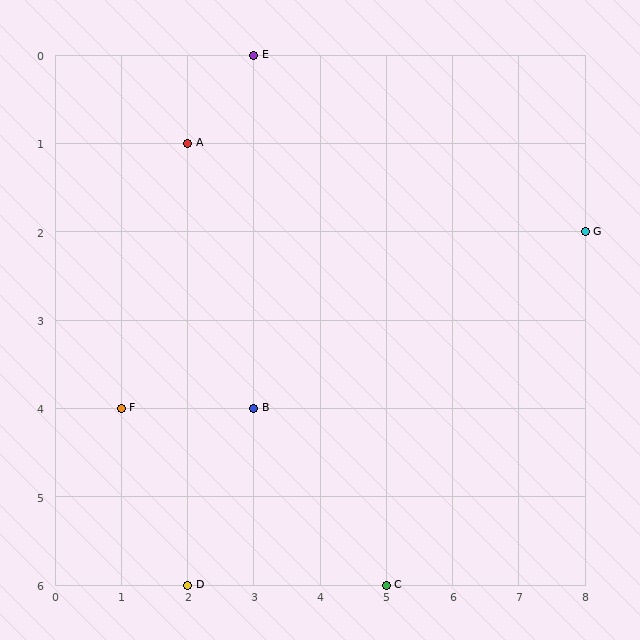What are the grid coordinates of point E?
Point E is at grid coordinates (3, 0).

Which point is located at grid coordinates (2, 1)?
Point A is at (2, 1).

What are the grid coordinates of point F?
Point F is at grid coordinates (1, 4).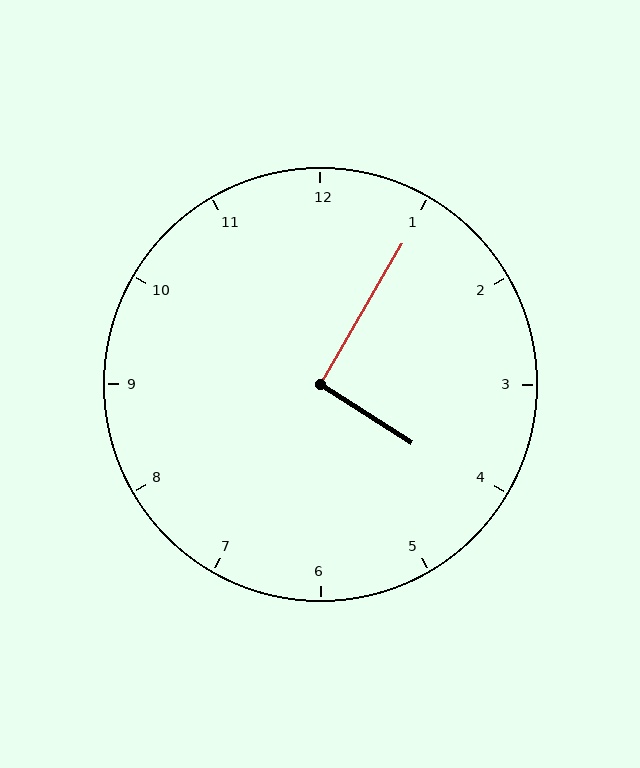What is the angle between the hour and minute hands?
Approximately 92 degrees.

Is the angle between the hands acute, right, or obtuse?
It is right.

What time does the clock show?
4:05.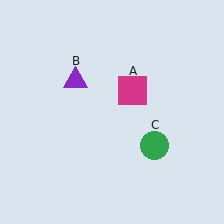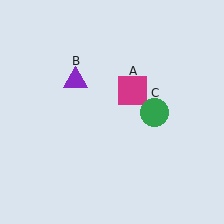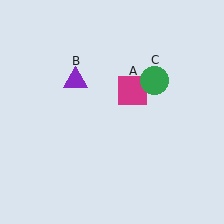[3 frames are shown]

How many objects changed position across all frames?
1 object changed position: green circle (object C).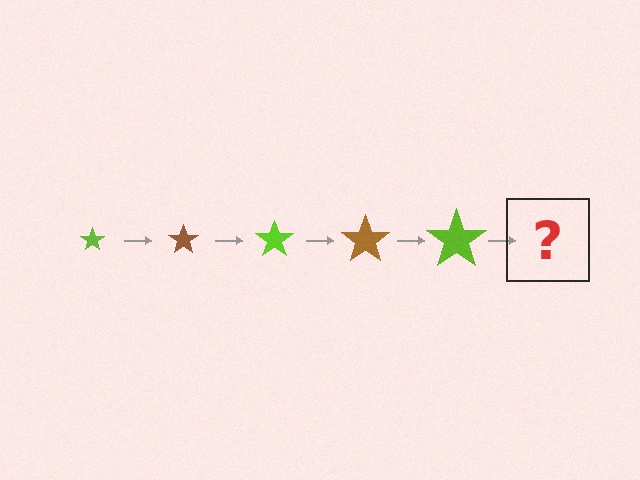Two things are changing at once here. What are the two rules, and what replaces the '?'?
The two rules are that the star grows larger each step and the color cycles through lime and brown. The '?' should be a brown star, larger than the previous one.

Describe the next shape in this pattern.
It should be a brown star, larger than the previous one.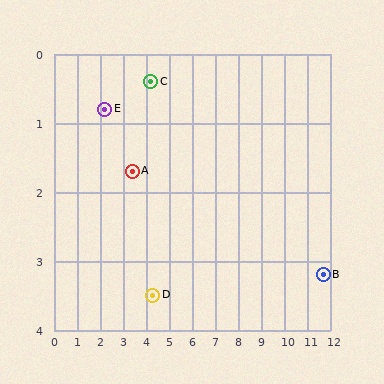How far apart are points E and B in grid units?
Points E and B are about 9.8 grid units apart.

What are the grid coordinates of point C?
Point C is at approximately (4.2, 0.4).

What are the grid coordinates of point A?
Point A is at approximately (3.4, 1.7).